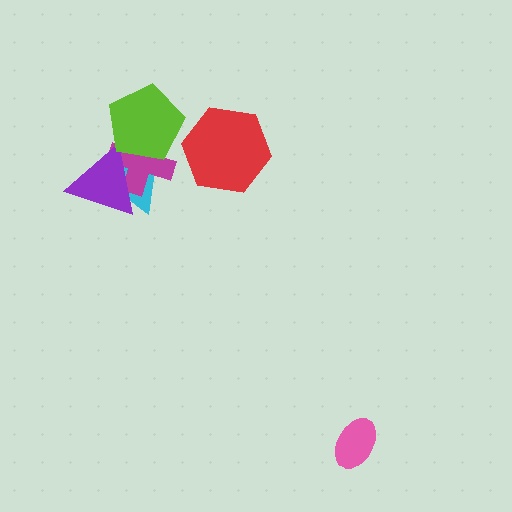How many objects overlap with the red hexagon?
0 objects overlap with the red hexagon.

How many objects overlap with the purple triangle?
3 objects overlap with the purple triangle.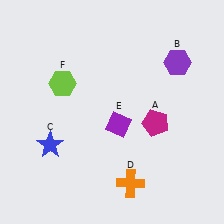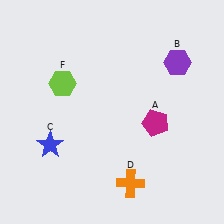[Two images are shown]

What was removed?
The purple diamond (E) was removed in Image 2.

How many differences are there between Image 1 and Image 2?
There is 1 difference between the two images.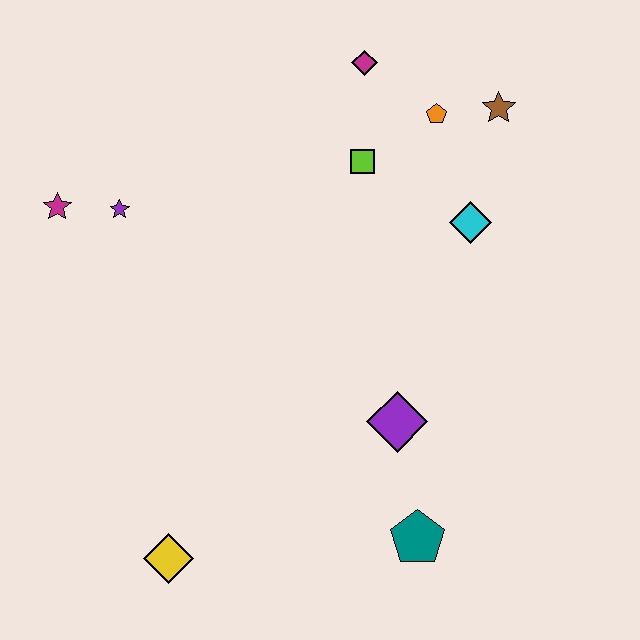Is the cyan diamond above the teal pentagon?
Yes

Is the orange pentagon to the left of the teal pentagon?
No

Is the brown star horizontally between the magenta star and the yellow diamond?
No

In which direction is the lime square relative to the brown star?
The lime square is to the left of the brown star.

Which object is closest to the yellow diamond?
The teal pentagon is closest to the yellow diamond.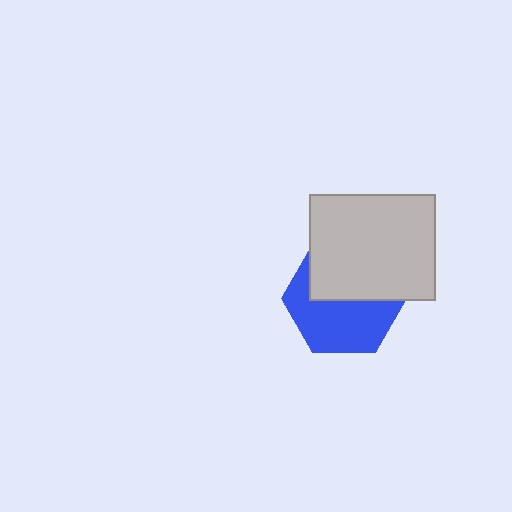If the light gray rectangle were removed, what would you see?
You would see the complete blue hexagon.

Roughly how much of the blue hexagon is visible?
About half of it is visible (roughly 54%).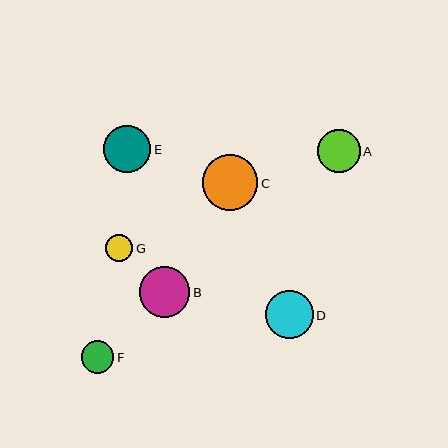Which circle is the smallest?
Circle G is the smallest with a size of approximately 28 pixels.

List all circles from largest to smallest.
From largest to smallest: C, B, D, E, A, F, G.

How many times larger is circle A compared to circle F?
Circle A is approximately 1.3 times the size of circle F.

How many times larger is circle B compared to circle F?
Circle B is approximately 1.6 times the size of circle F.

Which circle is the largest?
Circle C is the largest with a size of approximately 55 pixels.